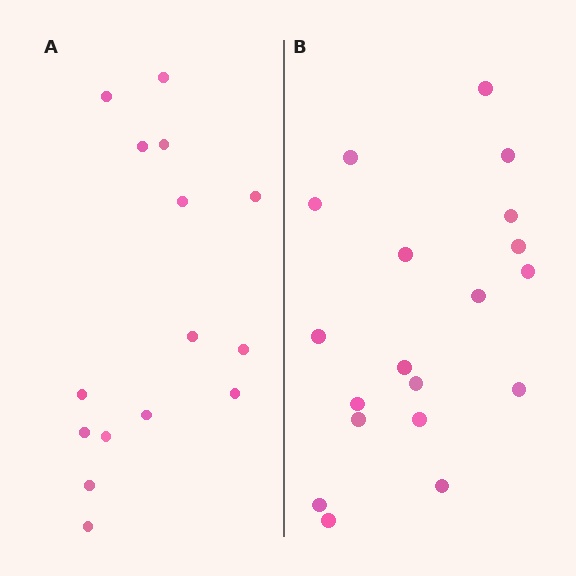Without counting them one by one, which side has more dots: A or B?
Region B (the right region) has more dots.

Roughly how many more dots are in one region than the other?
Region B has about 4 more dots than region A.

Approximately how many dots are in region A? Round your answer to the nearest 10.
About 20 dots. (The exact count is 15, which rounds to 20.)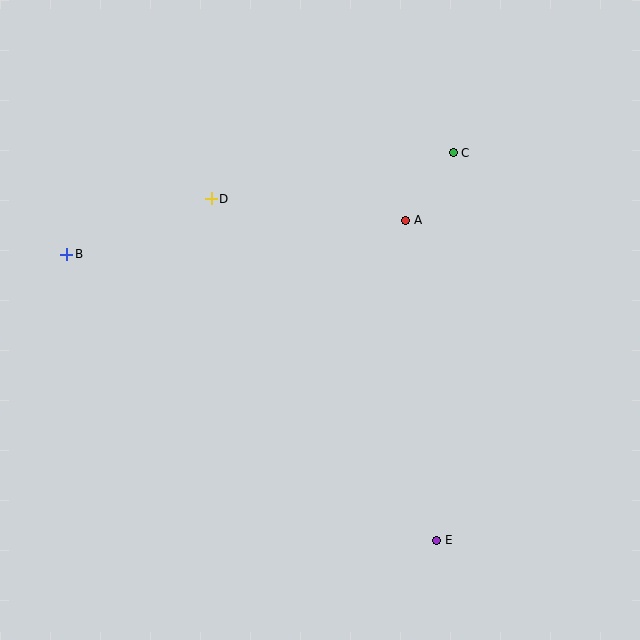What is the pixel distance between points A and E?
The distance between A and E is 322 pixels.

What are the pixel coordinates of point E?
Point E is at (437, 540).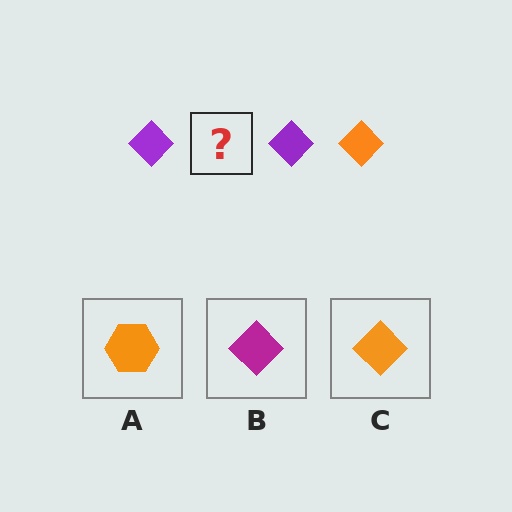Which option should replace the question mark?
Option C.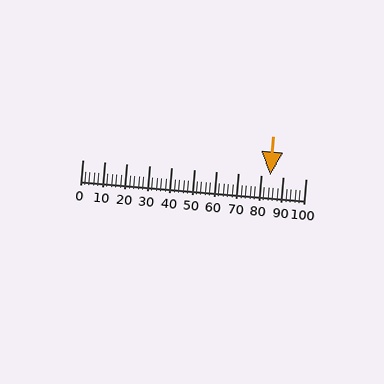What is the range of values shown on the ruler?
The ruler shows values from 0 to 100.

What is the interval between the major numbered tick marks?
The major tick marks are spaced 10 units apart.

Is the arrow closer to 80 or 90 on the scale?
The arrow is closer to 80.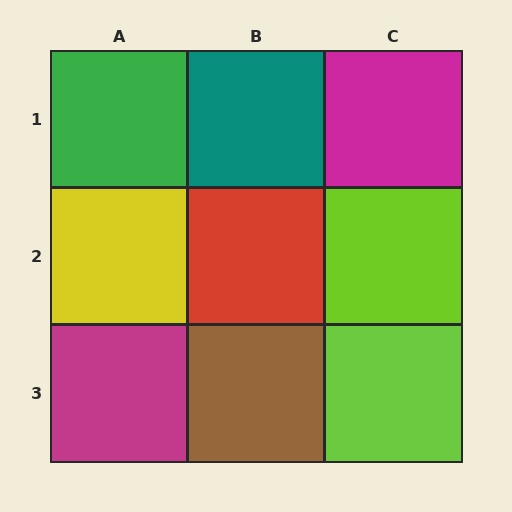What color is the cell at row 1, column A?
Green.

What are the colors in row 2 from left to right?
Yellow, red, lime.